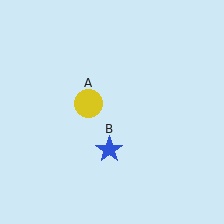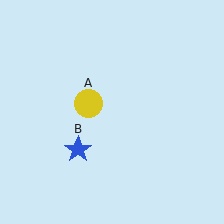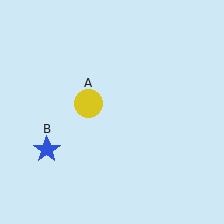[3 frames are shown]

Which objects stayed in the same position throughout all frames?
Yellow circle (object A) remained stationary.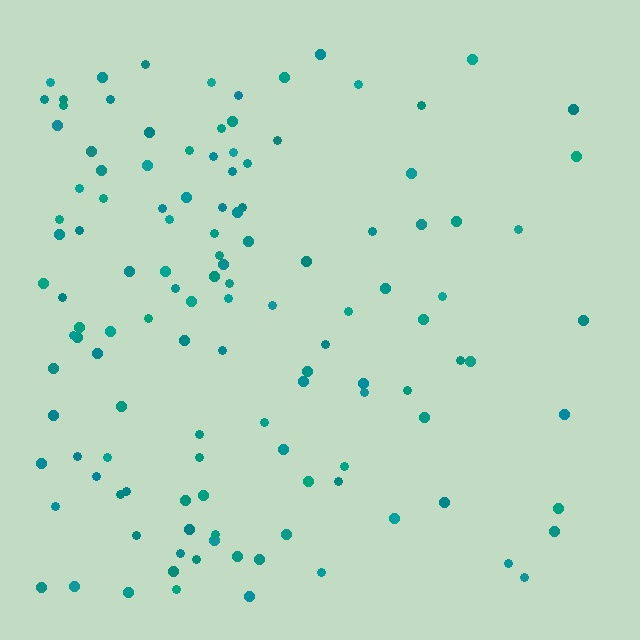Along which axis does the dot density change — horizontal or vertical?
Horizontal.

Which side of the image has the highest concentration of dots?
The left.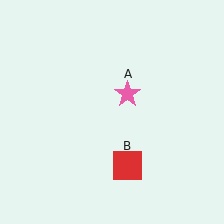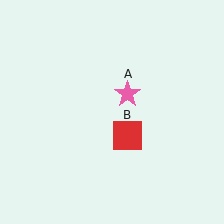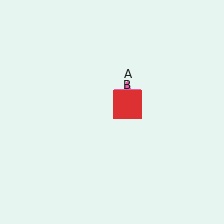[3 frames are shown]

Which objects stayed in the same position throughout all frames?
Pink star (object A) remained stationary.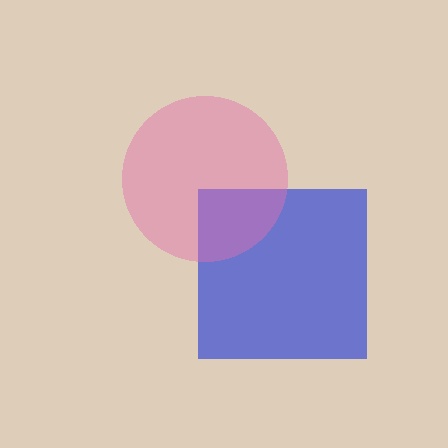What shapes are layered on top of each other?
The layered shapes are: a blue square, a pink circle.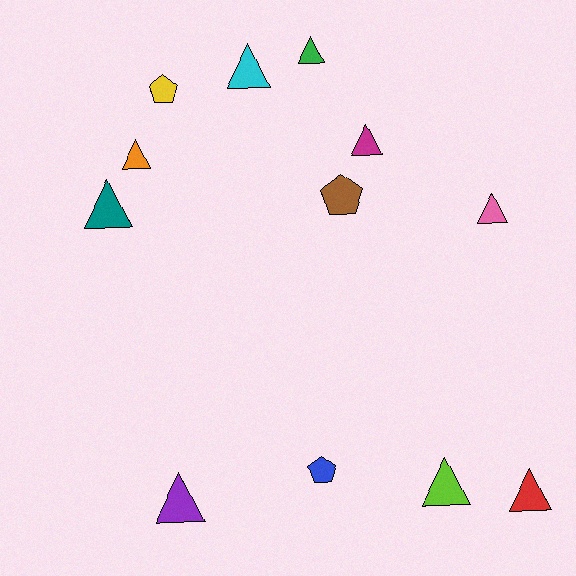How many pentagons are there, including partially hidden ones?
There are 3 pentagons.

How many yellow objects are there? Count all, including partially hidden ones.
There is 1 yellow object.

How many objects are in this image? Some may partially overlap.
There are 12 objects.